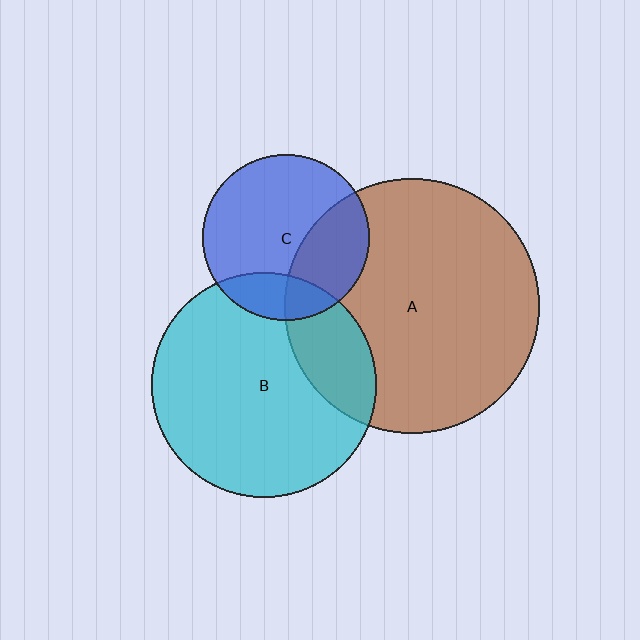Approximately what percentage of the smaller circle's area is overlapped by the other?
Approximately 20%.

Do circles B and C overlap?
Yes.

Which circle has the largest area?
Circle A (brown).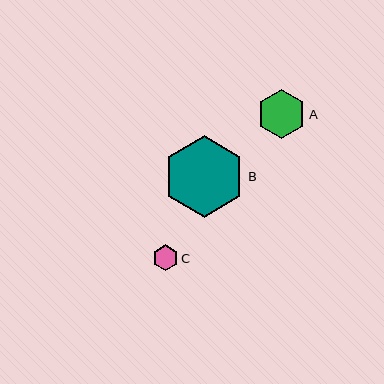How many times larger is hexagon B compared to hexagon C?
Hexagon B is approximately 3.2 times the size of hexagon C.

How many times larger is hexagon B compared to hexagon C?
Hexagon B is approximately 3.2 times the size of hexagon C.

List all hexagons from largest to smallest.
From largest to smallest: B, A, C.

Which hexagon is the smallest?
Hexagon C is the smallest with a size of approximately 26 pixels.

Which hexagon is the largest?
Hexagon B is the largest with a size of approximately 82 pixels.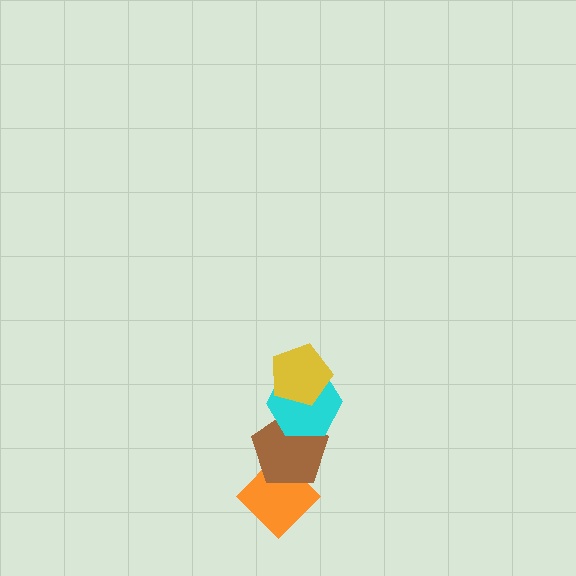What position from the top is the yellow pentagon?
The yellow pentagon is 1st from the top.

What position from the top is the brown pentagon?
The brown pentagon is 3rd from the top.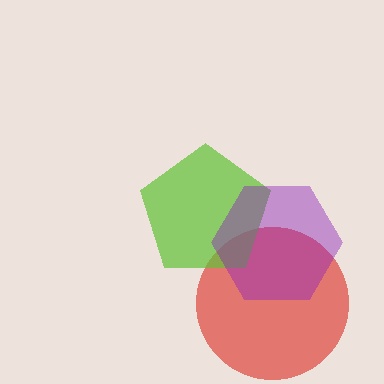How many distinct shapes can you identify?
There are 3 distinct shapes: a red circle, a lime pentagon, a purple hexagon.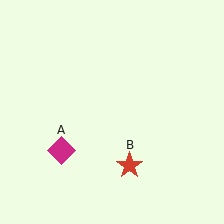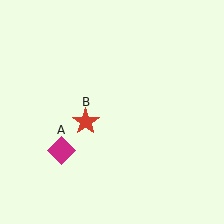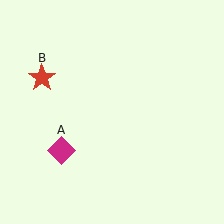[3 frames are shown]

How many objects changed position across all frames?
1 object changed position: red star (object B).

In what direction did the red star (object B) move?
The red star (object B) moved up and to the left.